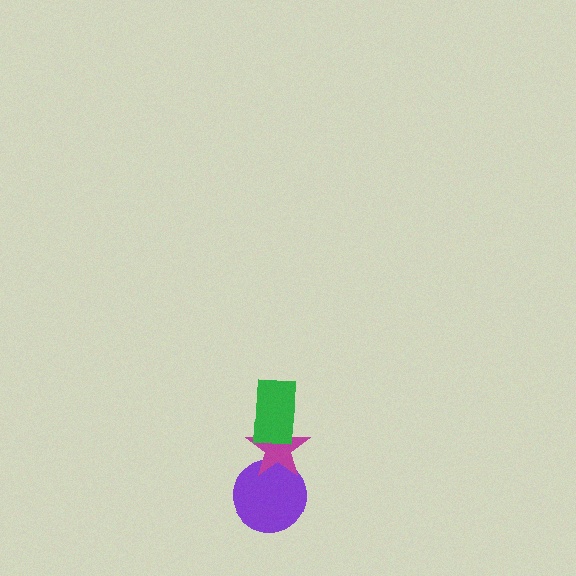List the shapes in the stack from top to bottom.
From top to bottom: the green rectangle, the magenta star, the purple circle.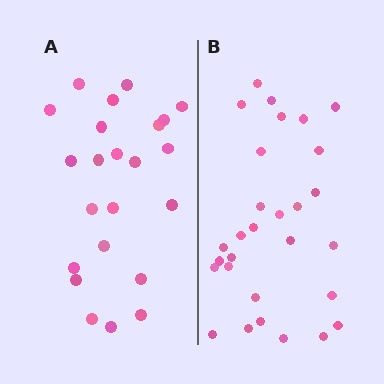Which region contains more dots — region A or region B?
Region B (the right region) has more dots.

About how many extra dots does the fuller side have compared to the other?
Region B has about 6 more dots than region A.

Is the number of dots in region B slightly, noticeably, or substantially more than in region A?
Region B has noticeably more, but not dramatically so. The ratio is roughly 1.3 to 1.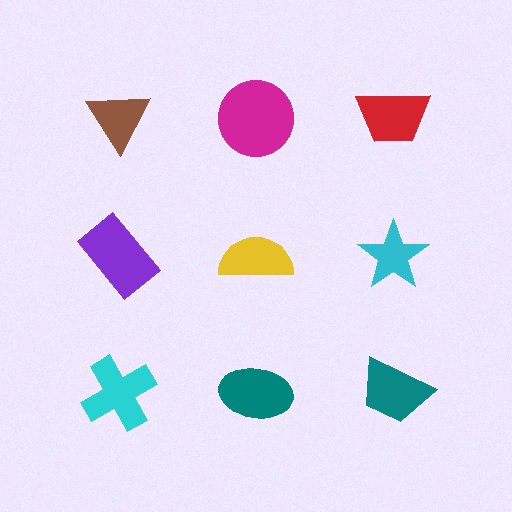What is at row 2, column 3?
A cyan star.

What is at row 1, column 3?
A red trapezoid.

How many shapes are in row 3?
3 shapes.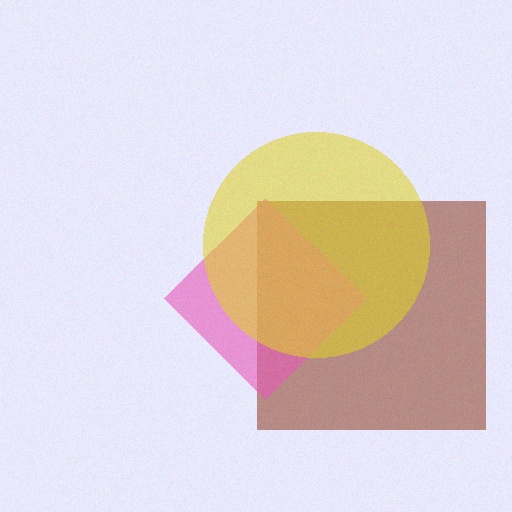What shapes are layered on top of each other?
The layered shapes are: a brown square, a pink diamond, a yellow circle.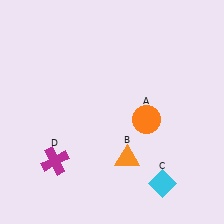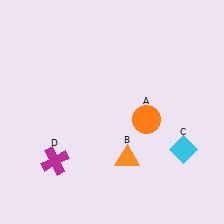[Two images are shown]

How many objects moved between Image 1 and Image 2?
1 object moved between the two images.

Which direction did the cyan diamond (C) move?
The cyan diamond (C) moved up.